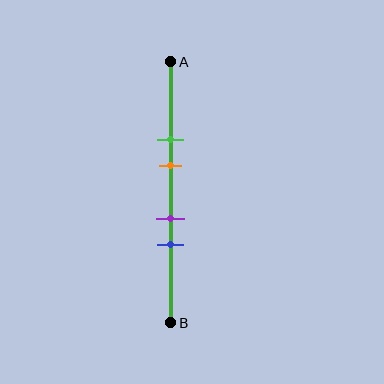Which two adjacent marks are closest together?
The purple and blue marks are the closest adjacent pair.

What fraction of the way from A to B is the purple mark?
The purple mark is approximately 60% (0.6) of the way from A to B.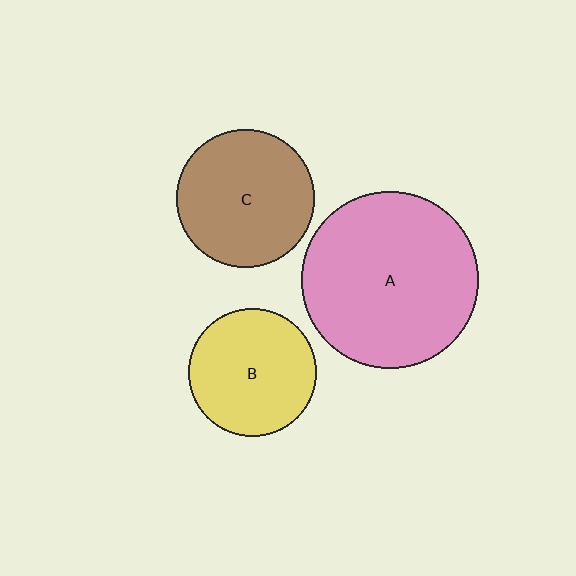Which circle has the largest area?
Circle A (pink).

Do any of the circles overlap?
No, none of the circles overlap.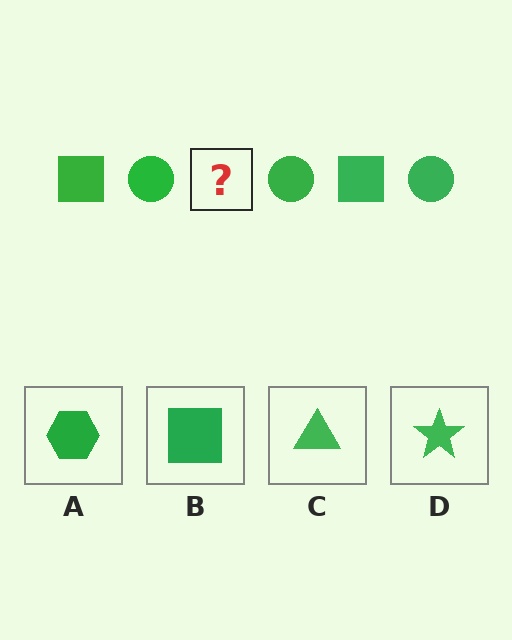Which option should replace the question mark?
Option B.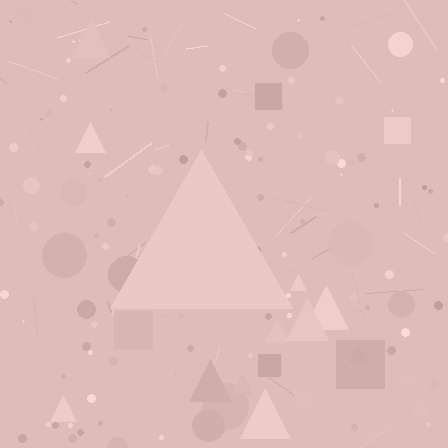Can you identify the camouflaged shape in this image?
The camouflaged shape is a triangle.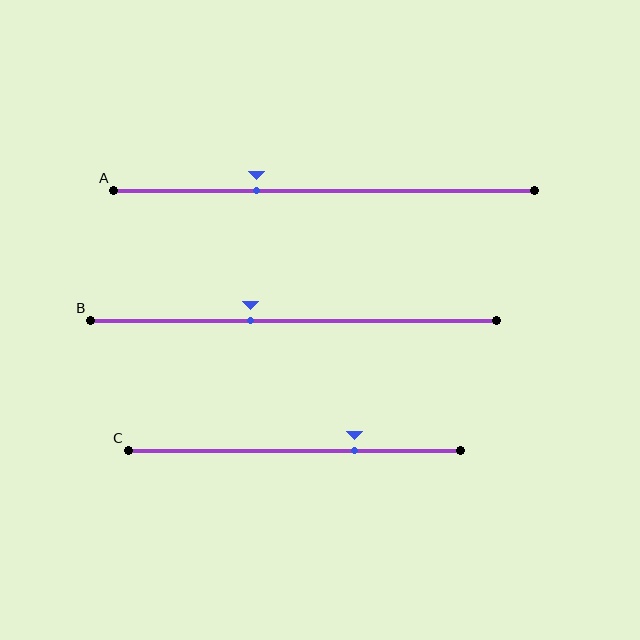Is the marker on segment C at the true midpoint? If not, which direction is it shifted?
No, the marker on segment C is shifted to the right by about 18% of the segment length.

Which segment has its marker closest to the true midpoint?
Segment B has its marker closest to the true midpoint.